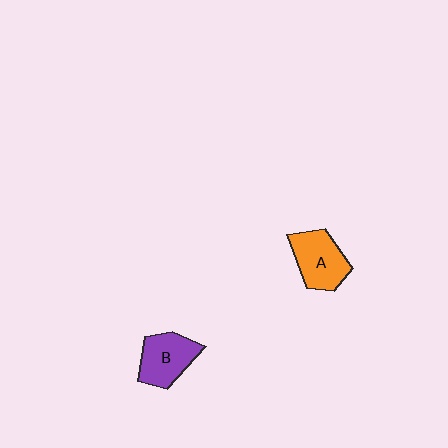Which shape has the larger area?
Shape A (orange).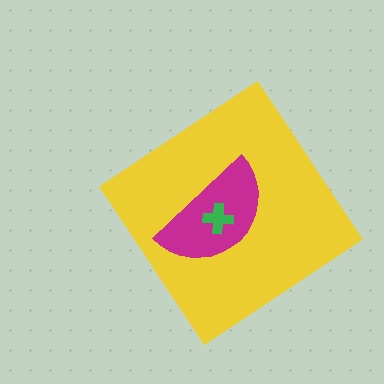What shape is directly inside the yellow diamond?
The magenta semicircle.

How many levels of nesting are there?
3.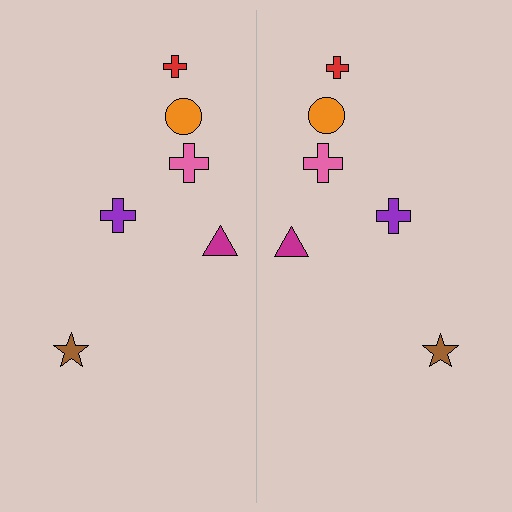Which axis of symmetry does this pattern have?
The pattern has a vertical axis of symmetry running through the center of the image.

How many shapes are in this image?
There are 12 shapes in this image.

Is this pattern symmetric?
Yes, this pattern has bilateral (reflection) symmetry.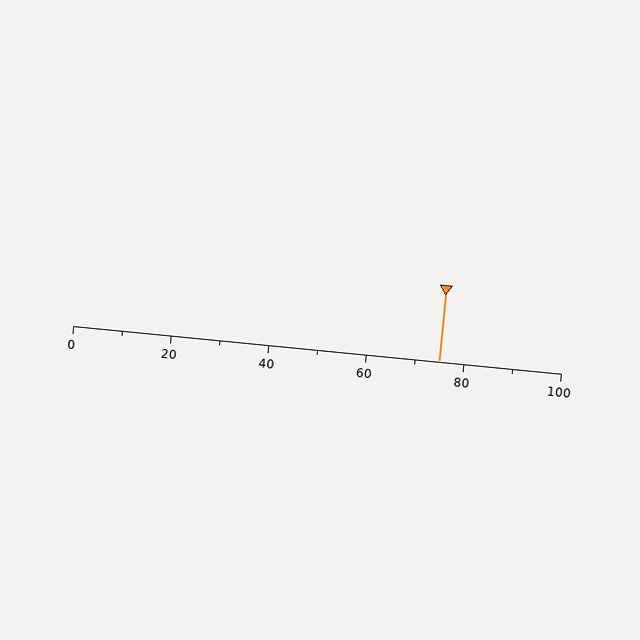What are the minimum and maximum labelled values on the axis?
The axis runs from 0 to 100.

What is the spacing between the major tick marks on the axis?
The major ticks are spaced 20 apart.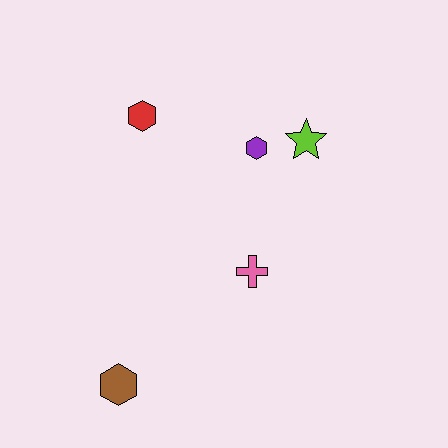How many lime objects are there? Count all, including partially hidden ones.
There is 1 lime object.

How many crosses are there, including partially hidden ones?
There is 1 cross.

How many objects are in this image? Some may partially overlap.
There are 5 objects.